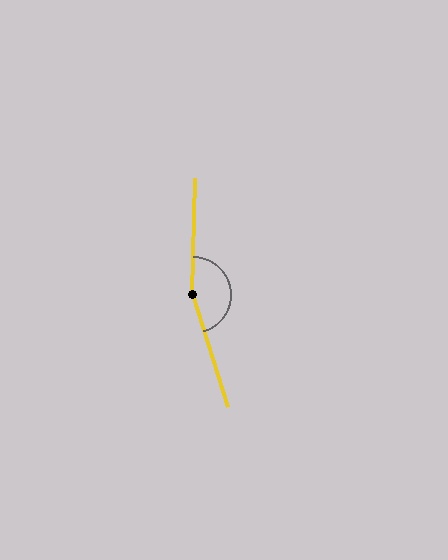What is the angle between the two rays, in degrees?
Approximately 161 degrees.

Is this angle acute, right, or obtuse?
It is obtuse.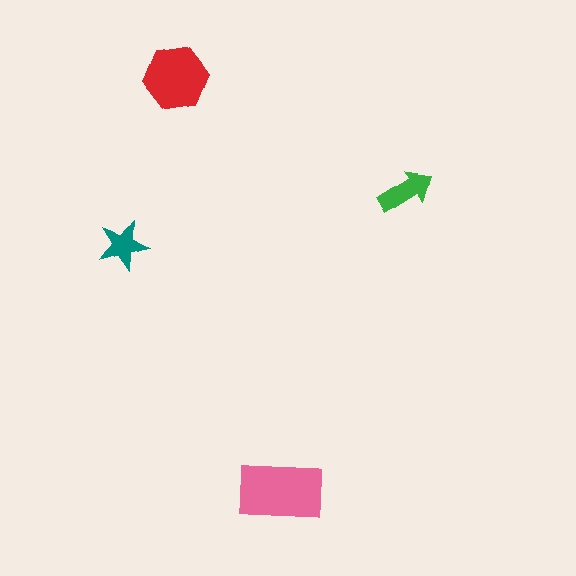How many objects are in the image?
There are 4 objects in the image.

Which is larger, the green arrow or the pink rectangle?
The pink rectangle.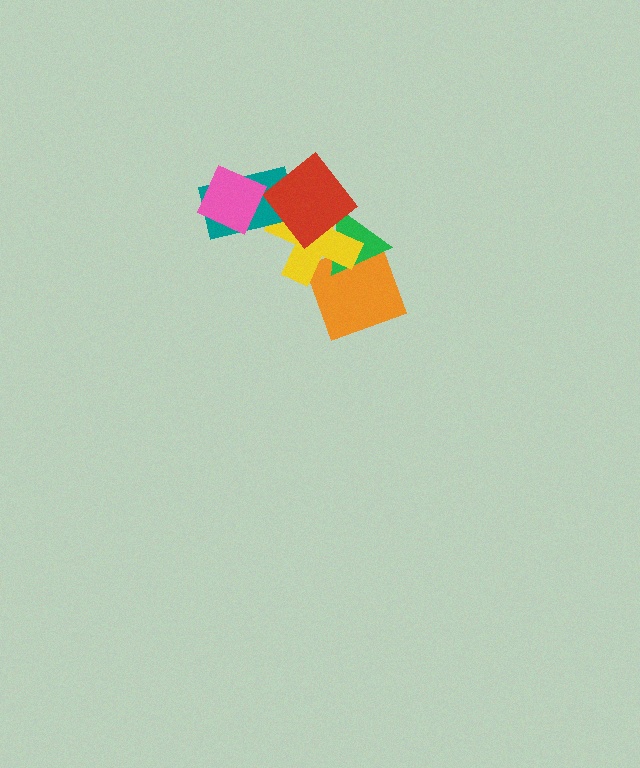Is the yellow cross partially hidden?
Yes, it is partially covered by another shape.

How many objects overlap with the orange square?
2 objects overlap with the orange square.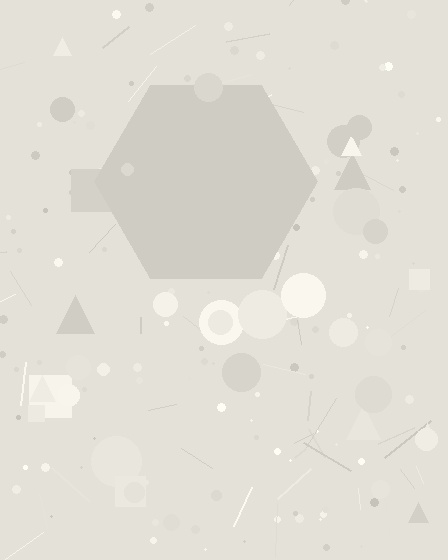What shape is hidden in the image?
A hexagon is hidden in the image.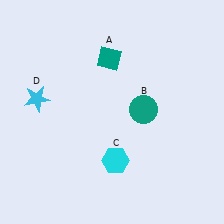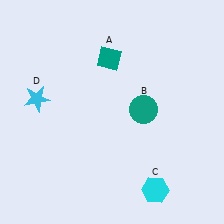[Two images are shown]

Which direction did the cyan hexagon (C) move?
The cyan hexagon (C) moved right.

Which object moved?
The cyan hexagon (C) moved right.